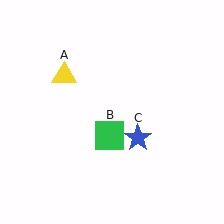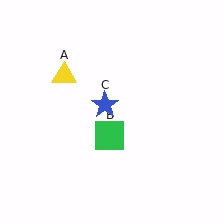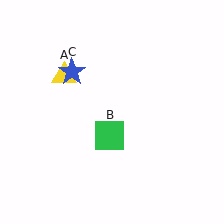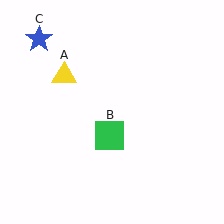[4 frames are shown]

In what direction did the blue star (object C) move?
The blue star (object C) moved up and to the left.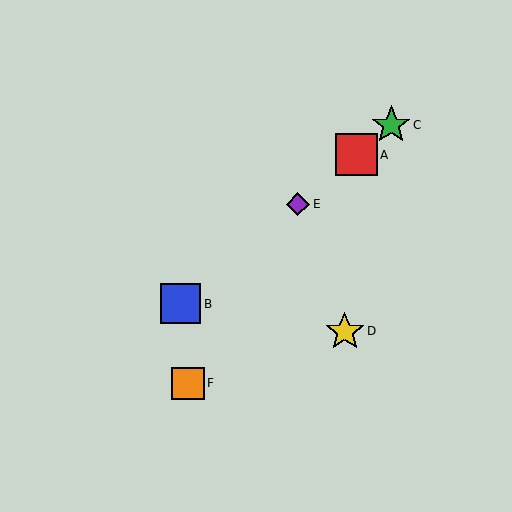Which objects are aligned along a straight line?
Objects A, B, C, E are aligned along a straight line.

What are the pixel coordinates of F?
Object F is at (188, 383).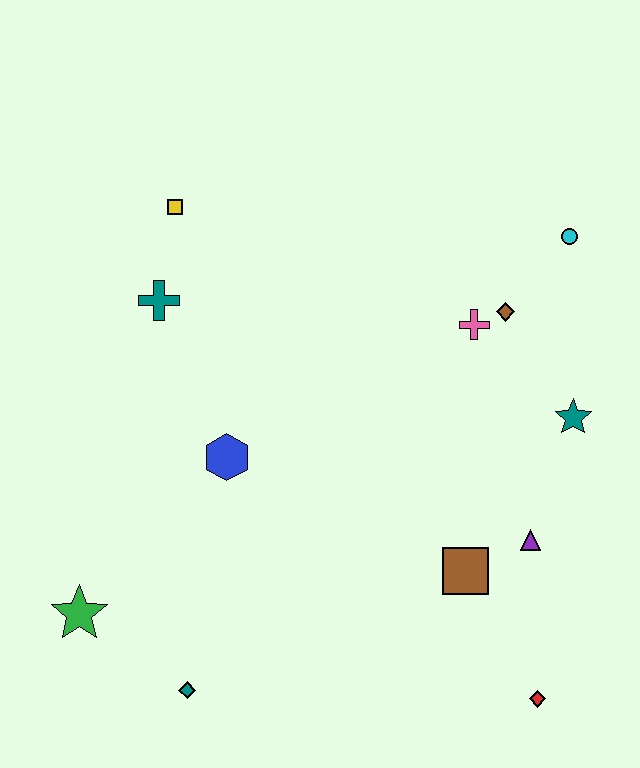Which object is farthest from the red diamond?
The yellow square is farthest from the red diamond.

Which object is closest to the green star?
The teal diamond is closest to the green star.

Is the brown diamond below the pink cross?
No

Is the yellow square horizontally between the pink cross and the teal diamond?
No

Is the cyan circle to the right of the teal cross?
Yes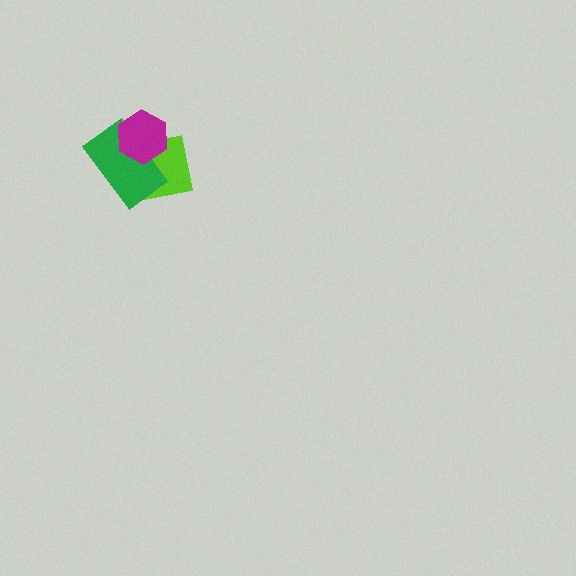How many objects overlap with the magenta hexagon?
2 objects overlap with the magenta hexagon.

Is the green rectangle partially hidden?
Yes, it is partially covered by another shape.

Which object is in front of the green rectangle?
The magenta hexagon is in front of the green rectangle.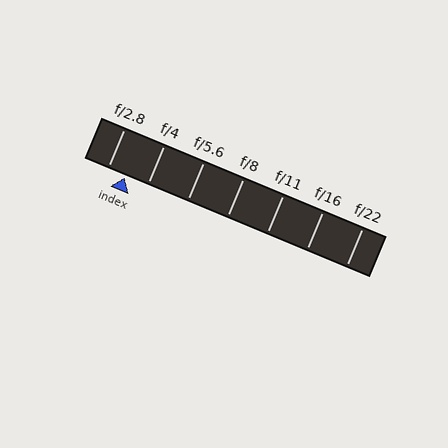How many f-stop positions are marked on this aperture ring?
There are 7 f-stop positions marked.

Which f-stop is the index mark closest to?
The index mark is closest to f/2.8.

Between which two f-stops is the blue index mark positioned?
The index mark is between f/2.8 and f/4.